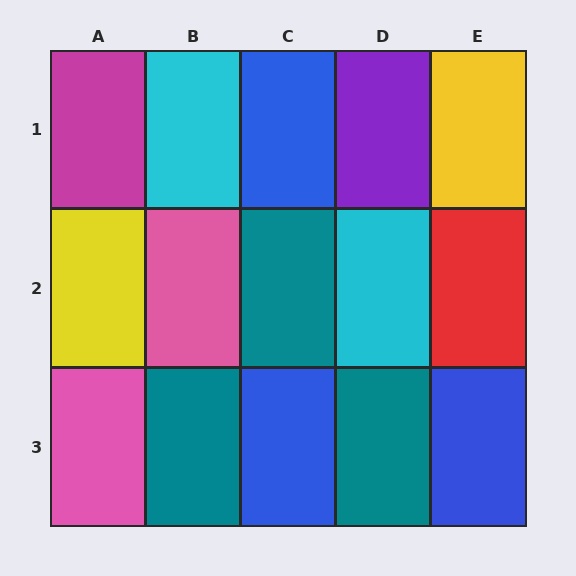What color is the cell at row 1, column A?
Magenta.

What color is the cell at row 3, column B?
Teal.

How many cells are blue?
3 cells are blue.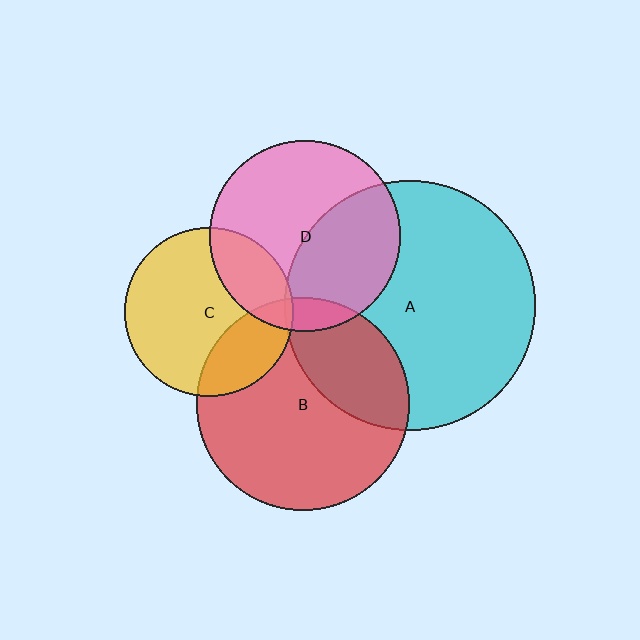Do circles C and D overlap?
Yes.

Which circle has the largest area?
Circle A (cyan).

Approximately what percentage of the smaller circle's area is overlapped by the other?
Approximately 25%.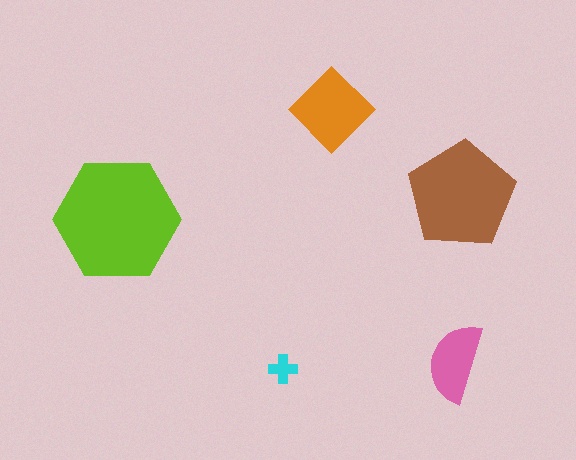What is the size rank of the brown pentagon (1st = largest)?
2nd.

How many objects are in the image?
There are 5 objects in the image.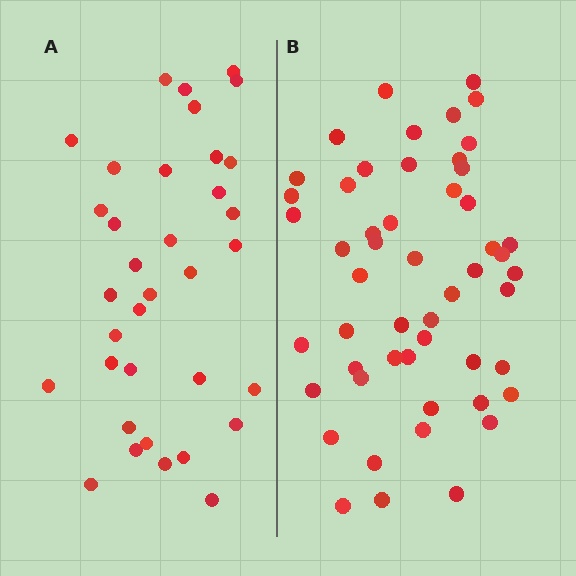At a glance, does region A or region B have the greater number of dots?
Region B (the right region) has more dots.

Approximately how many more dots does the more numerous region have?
Region B has approximately 15 more dots than region A.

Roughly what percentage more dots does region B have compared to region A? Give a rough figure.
About 50% more.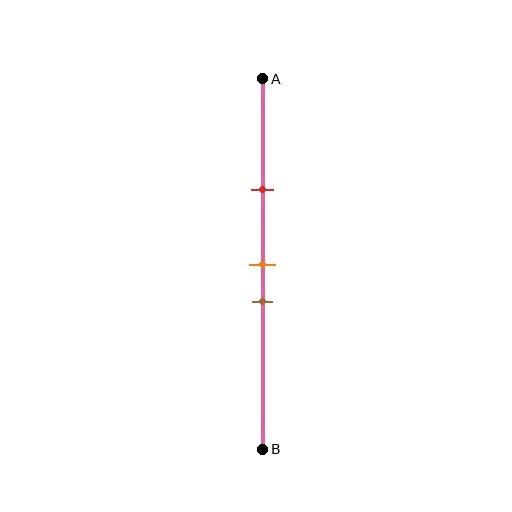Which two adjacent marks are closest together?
The orange and brown marks are the closest adjacent pair.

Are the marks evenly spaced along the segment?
No, the marks are not evenly spaced.